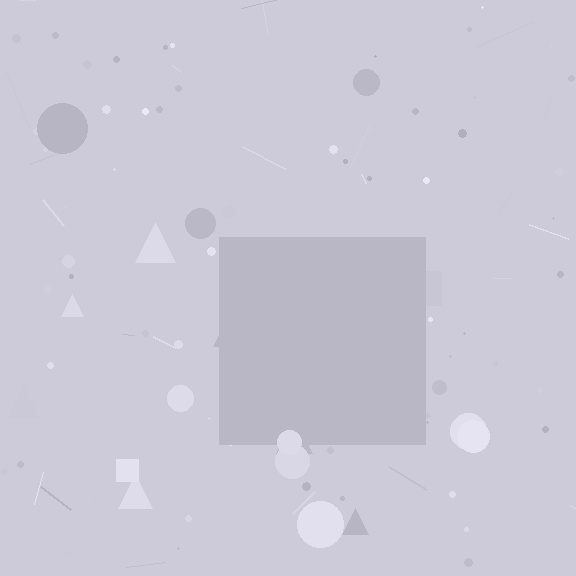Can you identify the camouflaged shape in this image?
The camouflaged shape is a square.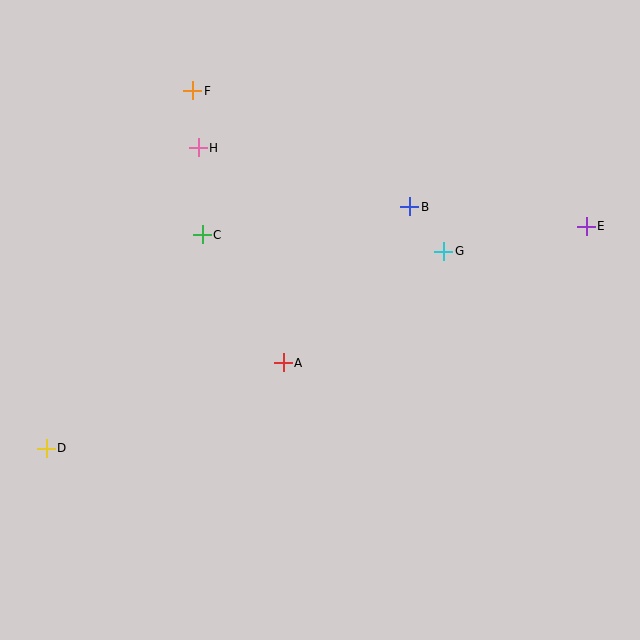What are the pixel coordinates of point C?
Point C is at (202, 235).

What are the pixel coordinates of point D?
Point D is at (46, 448).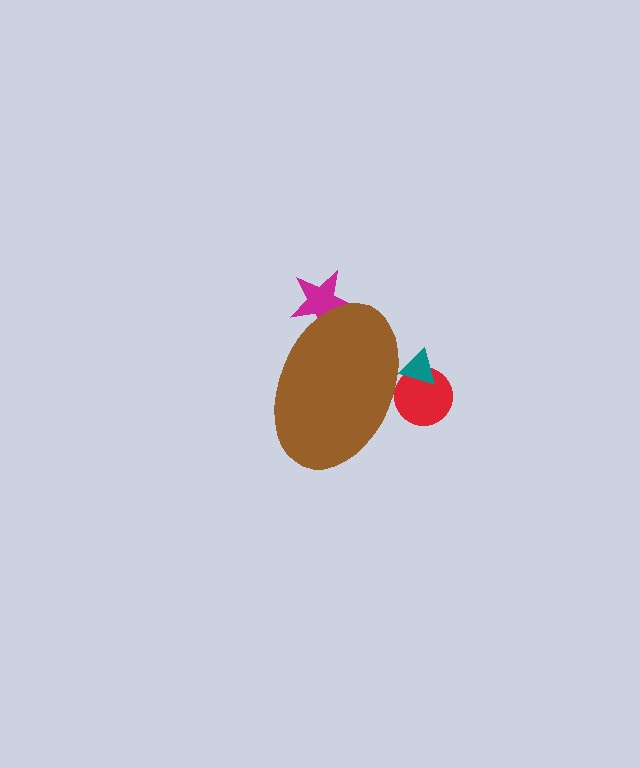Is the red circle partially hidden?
Yes, the red circle is partially hidden behind the brown ellipse.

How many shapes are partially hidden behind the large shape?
3 shapes are partially hidden.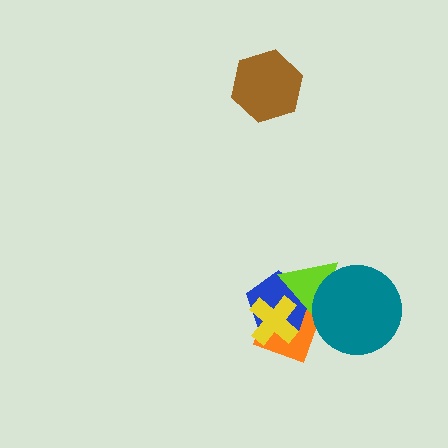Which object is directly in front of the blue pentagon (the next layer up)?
The yellow cross is directly in front of the blue pentagon.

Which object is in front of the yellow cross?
The lime triangle is in front of the yellow cross.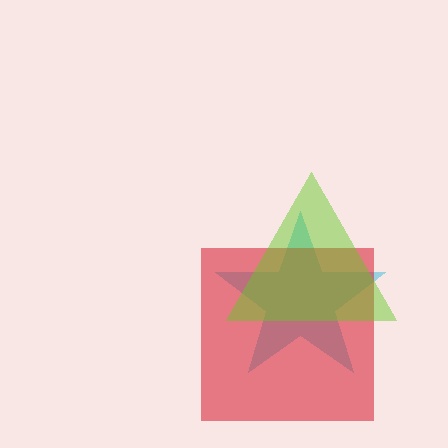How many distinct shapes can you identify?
There are 3 distinct shapes: a cyan star, a red square, a lime triangle.